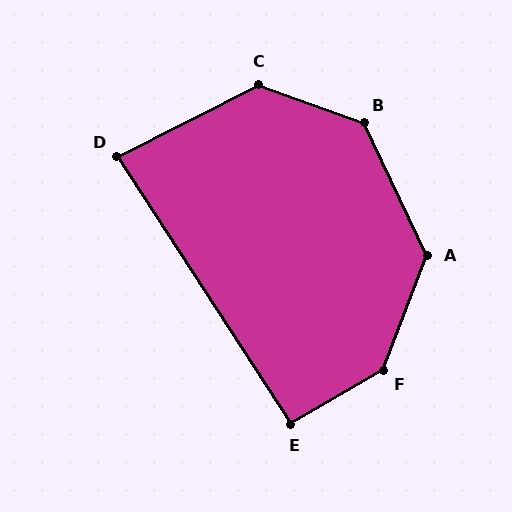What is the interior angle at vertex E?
Approximately 93 degrees (approximately right).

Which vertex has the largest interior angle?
F, at approximately 141 degrees.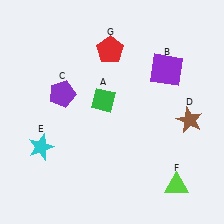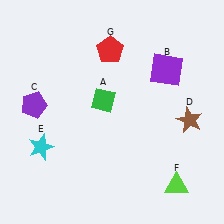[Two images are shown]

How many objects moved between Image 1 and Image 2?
1 object moved between the two images.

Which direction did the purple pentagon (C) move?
The purple pentagon (C) moved left.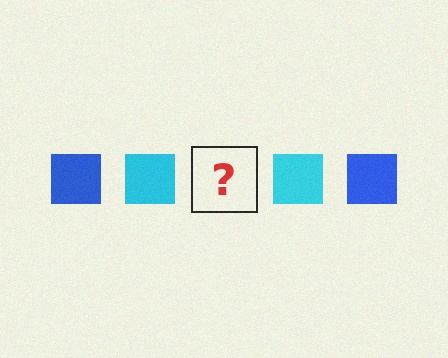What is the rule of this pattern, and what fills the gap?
The rule is that the pattern cycles through blue, cyan squares. The gap should be filled with a blue square.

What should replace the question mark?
The question mark should be replaced with a blue square.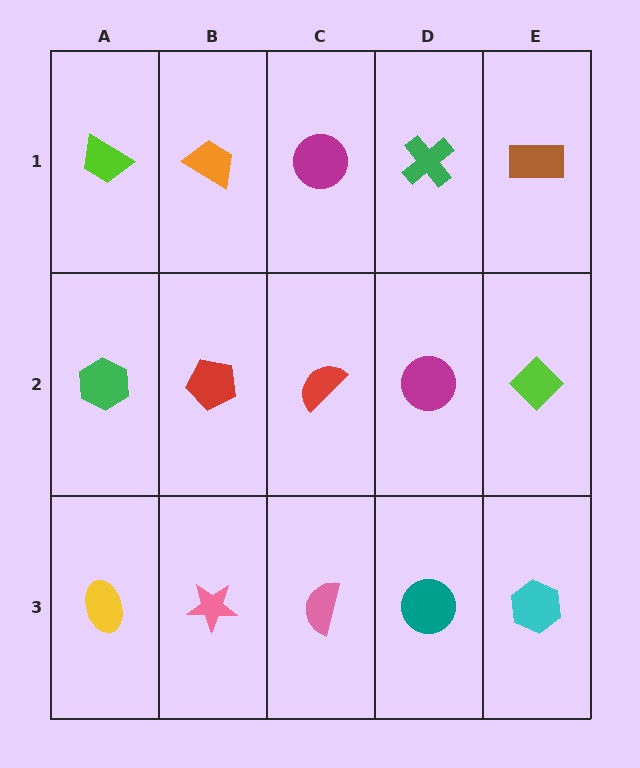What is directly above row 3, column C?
A red semicircle.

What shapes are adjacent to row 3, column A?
A green hexagon (row 2, column A), a pink star (row 3, column B).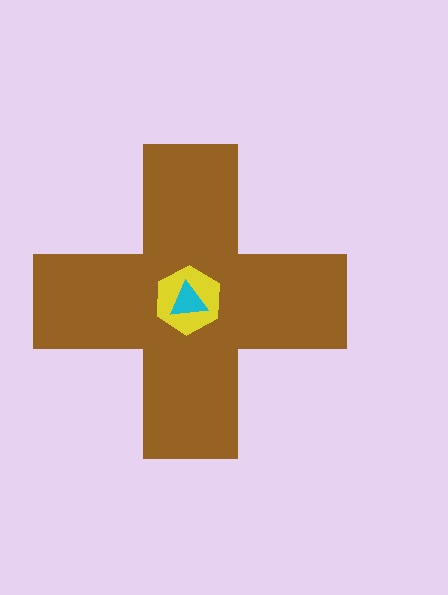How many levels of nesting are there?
3.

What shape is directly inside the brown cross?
The yellow hexagon.